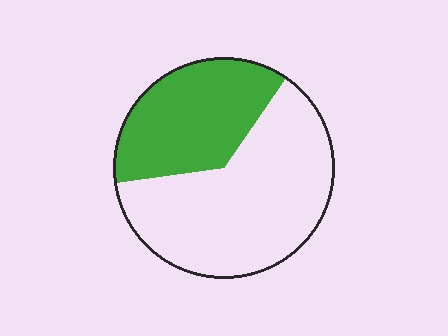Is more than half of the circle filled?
No.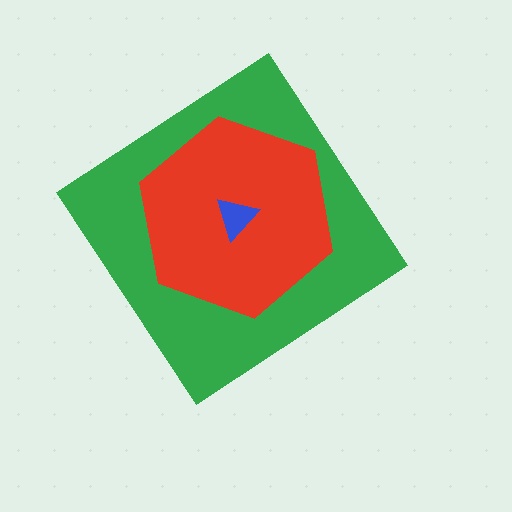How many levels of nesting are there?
3.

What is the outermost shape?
The green diamond.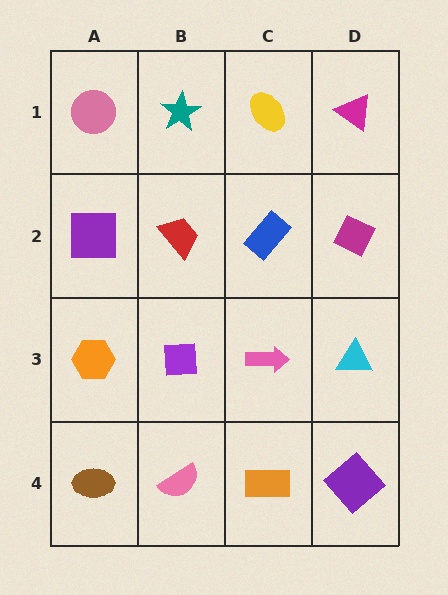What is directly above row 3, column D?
A magenta diamond.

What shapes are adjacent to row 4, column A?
An orange hexagon (row 3, column A), a pink semicircle (row 4, column B).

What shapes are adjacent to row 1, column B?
A red trapezoid (row 2, column B), a pink circle (row 1, column A), a yellow ellipse (row 1, column C).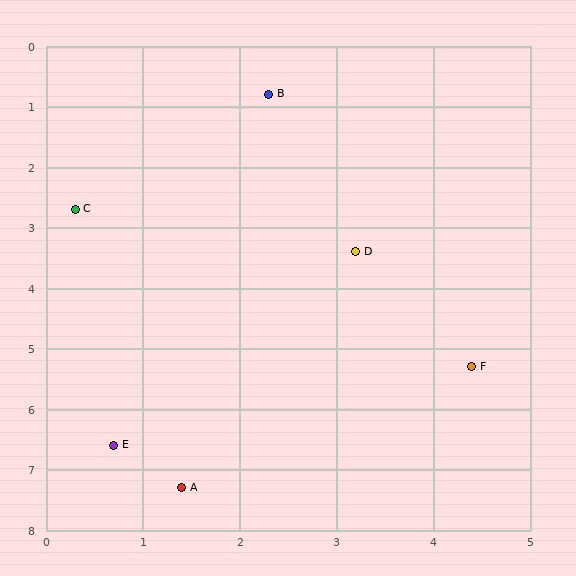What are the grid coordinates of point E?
Point E is at approximately (0.7, 6.6).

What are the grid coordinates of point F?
Point F is at approximately (4.4, 5.3).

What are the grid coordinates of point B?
Point B is at approximately (2.3, 0.8).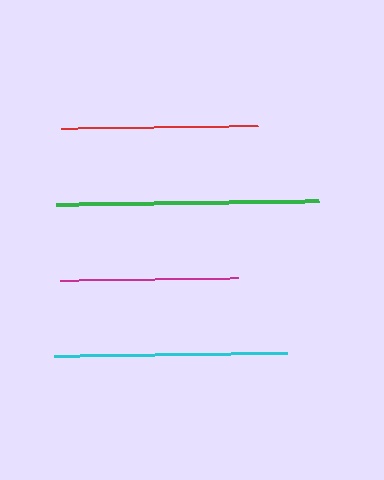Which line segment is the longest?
The green line is the longest at approximately 263 pixels.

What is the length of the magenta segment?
The magenta segment is approximately 178 pixels long.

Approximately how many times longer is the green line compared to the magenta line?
The green line is approximately 1.5 times the length of the magenta line.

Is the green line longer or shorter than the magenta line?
The green line is longer than the magenta line.